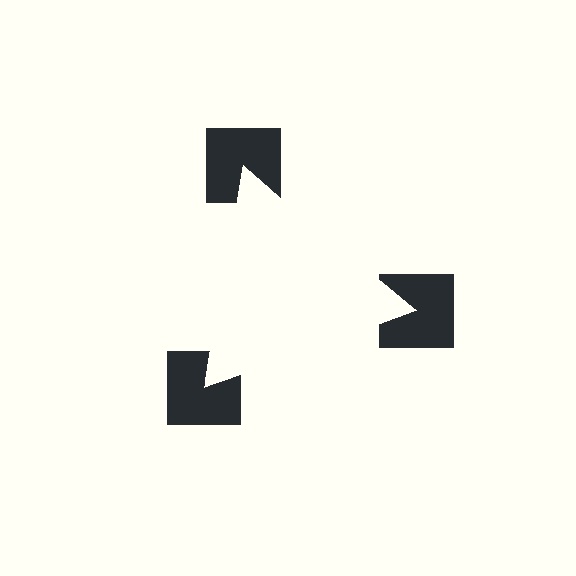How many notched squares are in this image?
There are 3 — one at each vertex of the illusory triangle.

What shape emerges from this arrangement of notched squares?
An illusory triangle — its edges are inferred from the aligned wedge cuts in the notched squares, not physically drawn.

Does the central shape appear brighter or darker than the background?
It typically appears slightly brighter than the background, even though no actual brightness change is drawn.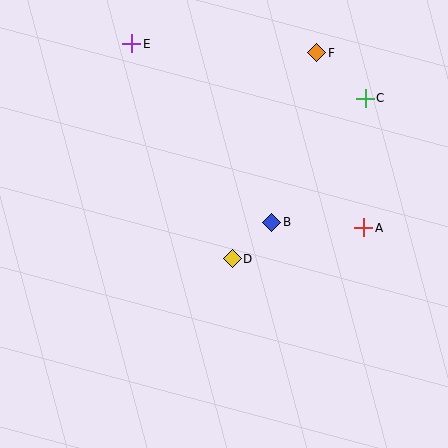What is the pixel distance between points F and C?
The distance between F and C is 67 pixels.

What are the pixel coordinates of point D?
Point D is at (232, 259).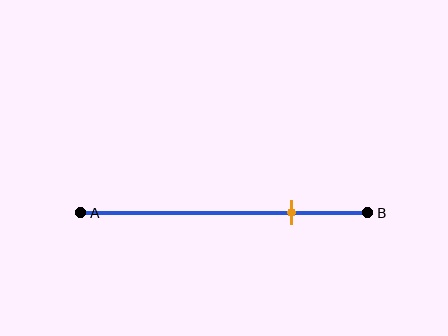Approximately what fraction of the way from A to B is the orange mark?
The orange mark is approximately 75% of the way from A to B.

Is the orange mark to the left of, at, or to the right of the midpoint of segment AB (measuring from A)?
The orange mark is to the right of the midpoint of segment AB.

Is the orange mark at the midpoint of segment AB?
No, the mark is at about 75% from A, not at the 50% midpoint.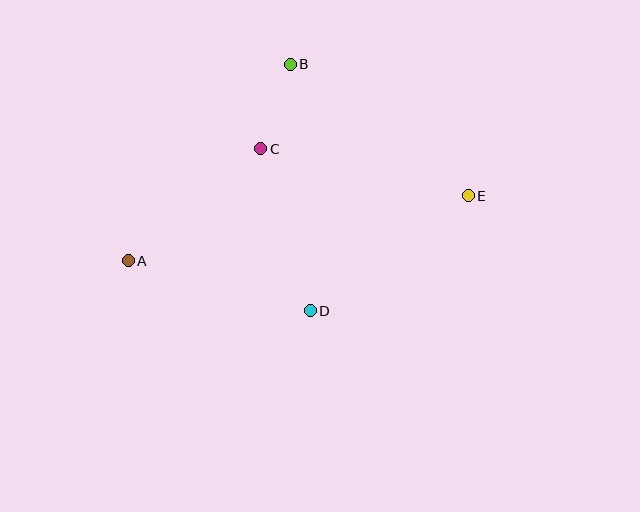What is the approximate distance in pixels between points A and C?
The distance between A and C is approximately 174 pixels.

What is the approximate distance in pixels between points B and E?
The distance between B and E is approximately 221 pixels.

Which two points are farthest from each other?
Points A and E are farthest from each other.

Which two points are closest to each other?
Points B and C are closest to each other.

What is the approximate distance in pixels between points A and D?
The distance between A and D is approximately 189 pixels.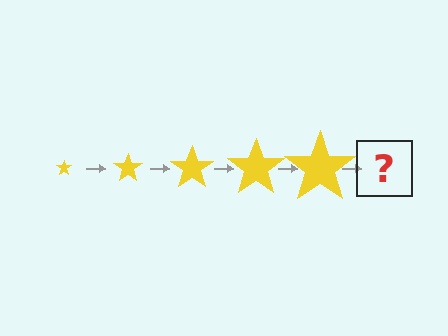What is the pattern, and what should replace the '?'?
The pattern is that the star gets progressively larger each step. The '?' should be a yellow star, larger than the previous one.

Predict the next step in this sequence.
The next step is a yellow star, larger than the previous one.